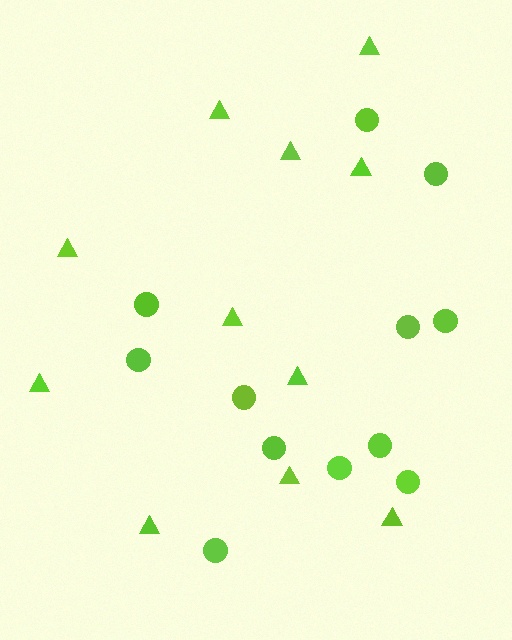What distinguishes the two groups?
There are 2 groups: one group of circles (12) and one group of triangles (11).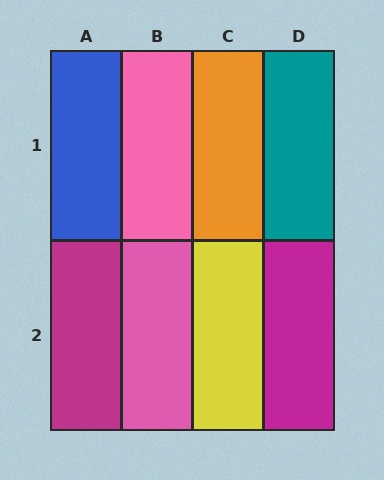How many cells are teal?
1 cell is teal.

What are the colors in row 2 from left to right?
Magenta, pink, yellow, magenta.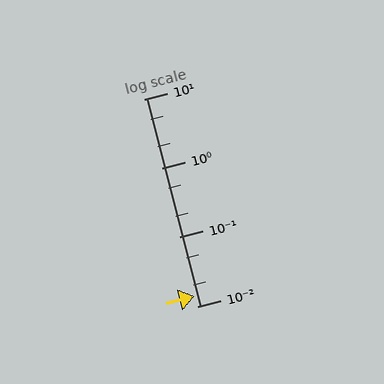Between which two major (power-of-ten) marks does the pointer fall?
The pointer is between 0.01 and 0.1.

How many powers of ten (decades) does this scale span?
The scale spans 3 decades, from 0.01 to 10.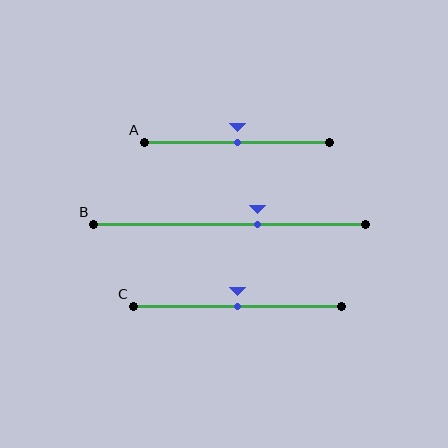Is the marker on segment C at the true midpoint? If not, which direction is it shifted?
Yes, the marker on segment C is at the true midpoint.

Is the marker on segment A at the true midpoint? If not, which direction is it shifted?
Yes, the marker on segment A is at the true midpoint.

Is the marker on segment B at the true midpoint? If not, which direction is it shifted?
No, the marker on segment B is shifted to the right by about 10% of the segment length.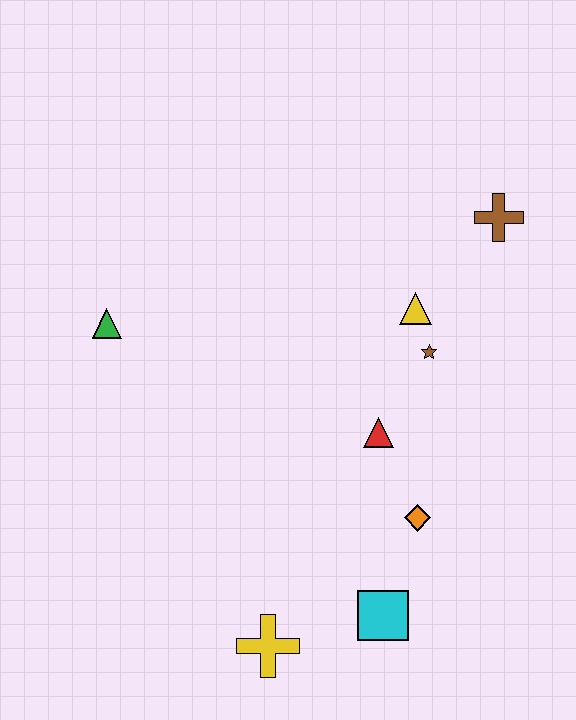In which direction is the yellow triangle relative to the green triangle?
The yellow triangle is to the right of the green triangle.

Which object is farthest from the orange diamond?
The green triangle is farthest from the orange diamond.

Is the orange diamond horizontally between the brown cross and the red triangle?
Yes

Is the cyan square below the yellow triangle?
Yes